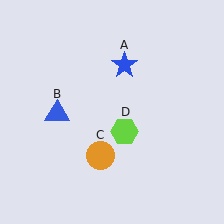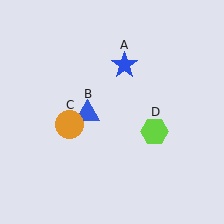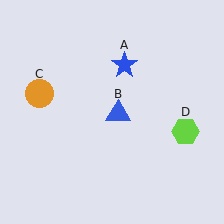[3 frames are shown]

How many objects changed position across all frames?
3 objects changed position: blue triangle (object B), orange circle (object C), lime hexagon (object D).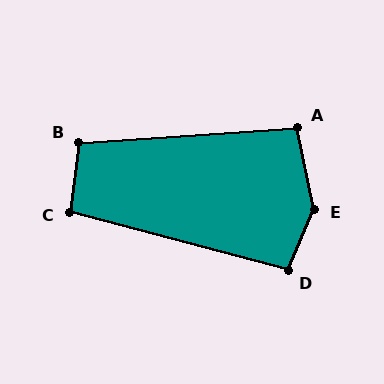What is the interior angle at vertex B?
Approximately 101 degrees (obtuse).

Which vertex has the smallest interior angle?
A, at approximately 98 degrees.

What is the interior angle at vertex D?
Approximately 99 degrees (obtuse).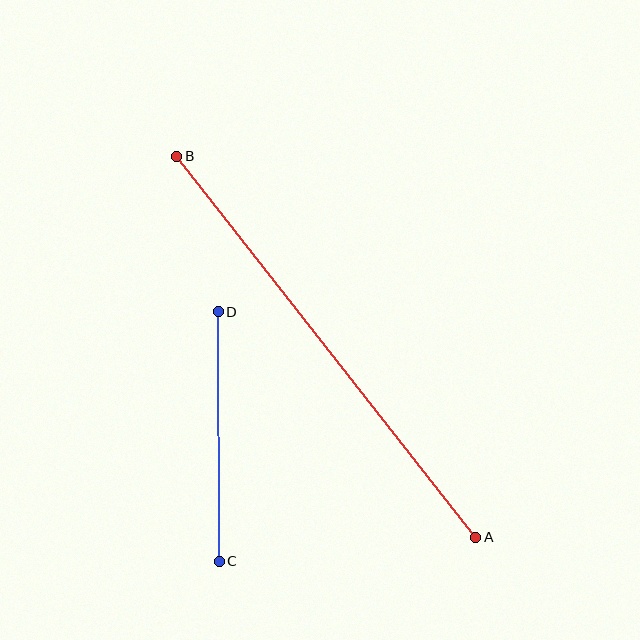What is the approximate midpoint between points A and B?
The midpoint is at approximately (326, 347) pixels.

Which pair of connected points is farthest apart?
Points A and B are farthest apart.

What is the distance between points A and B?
The distance is approximately 485 pixels.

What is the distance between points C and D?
The distance is approximately 250 pixels.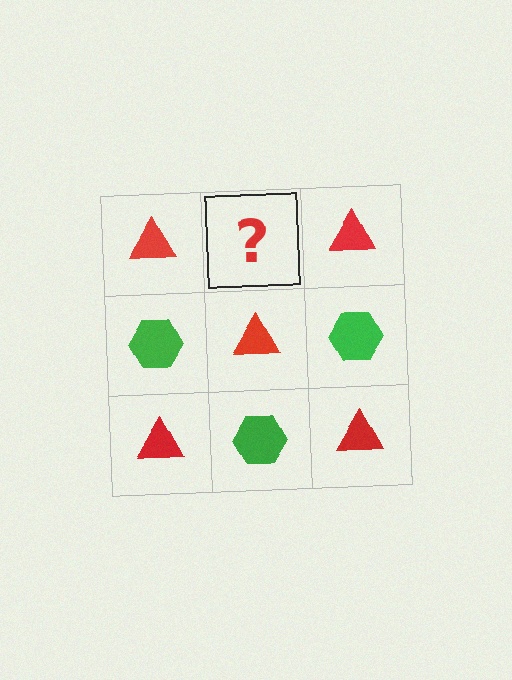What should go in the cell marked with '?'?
The missing cell should contain a green hexagon.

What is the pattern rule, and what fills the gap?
The rule is that it alternates red triangle and green hexagon in a checkerboard pattern. The gap should be filled with a green hexagon.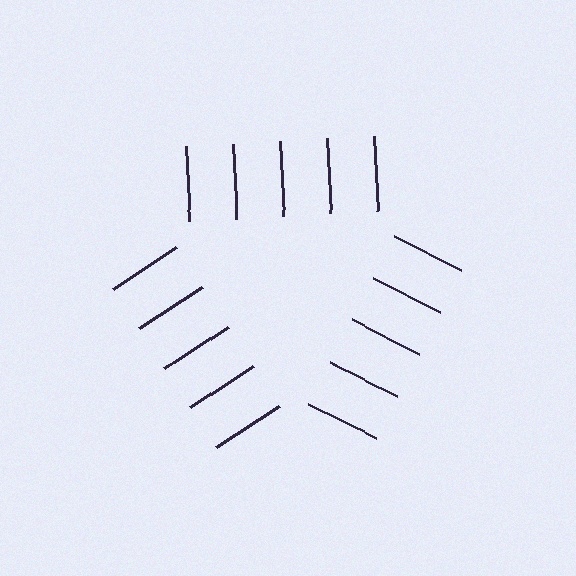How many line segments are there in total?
15 — 5 along each of the 3 edges.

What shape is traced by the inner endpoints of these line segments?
An illusory triangle — the line segments terminate on its edges but no continuous stroke is drawn.